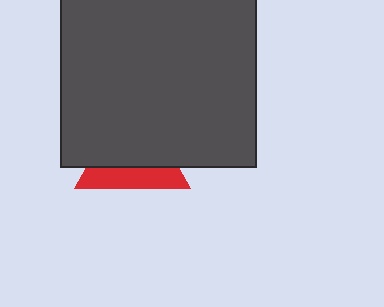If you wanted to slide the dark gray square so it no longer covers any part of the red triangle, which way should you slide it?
Slide it up — that is the most direct way to separate the two shapes.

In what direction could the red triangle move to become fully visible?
The red triangle could move down. That would shift it out from behind the dark gray square entirely.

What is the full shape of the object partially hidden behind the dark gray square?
The partially hidden object is a red triangle.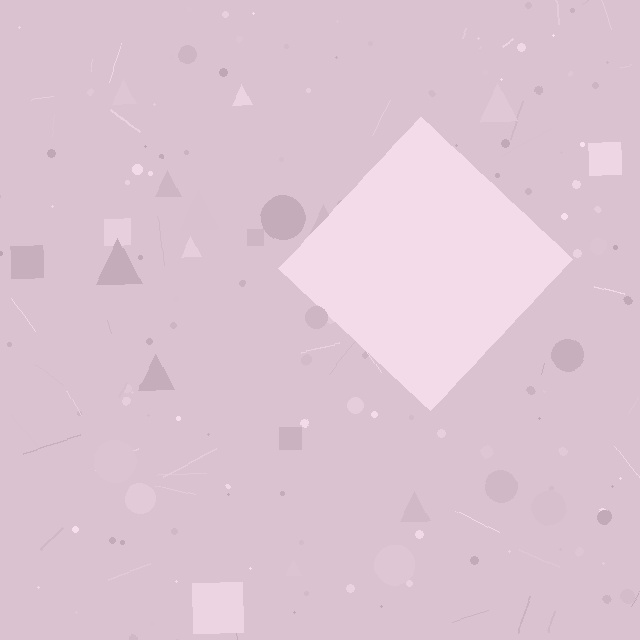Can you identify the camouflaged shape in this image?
The camouflaged shape is a diamond.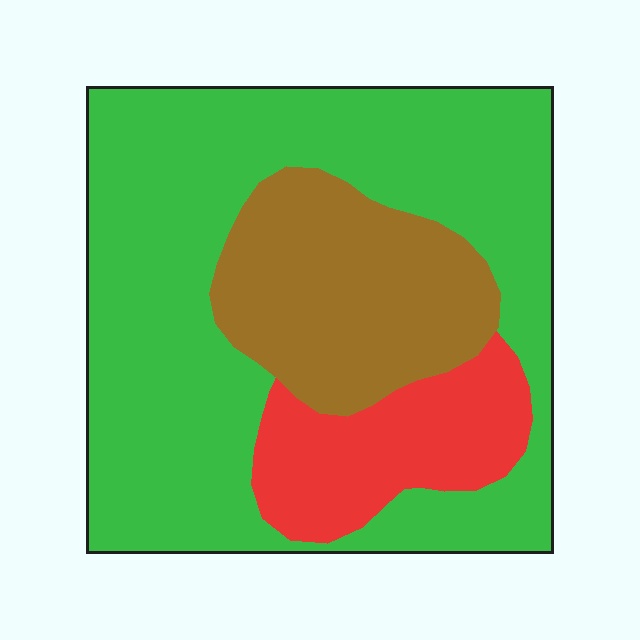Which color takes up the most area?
Green, at roughly 60%.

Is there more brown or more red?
Brown.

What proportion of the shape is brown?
Brown covers about 25% of the shape.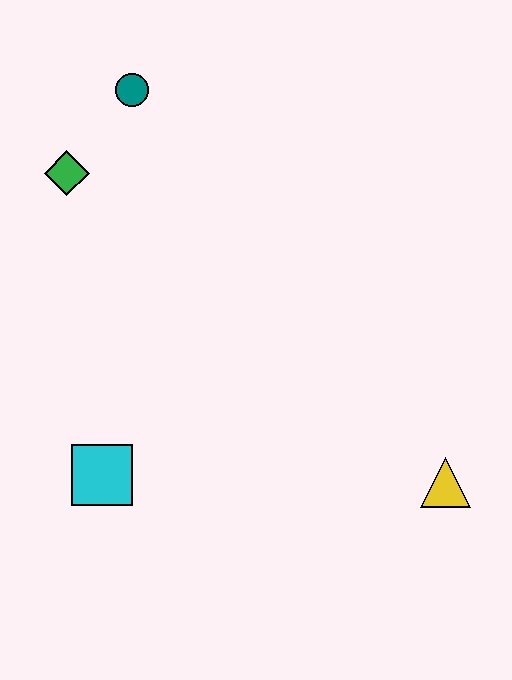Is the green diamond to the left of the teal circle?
Yes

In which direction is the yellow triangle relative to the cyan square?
The yellow triangle is to the right of the cyan square.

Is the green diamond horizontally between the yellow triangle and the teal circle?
No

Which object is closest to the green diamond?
The teal circle is closest to the green diamond.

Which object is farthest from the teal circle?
The yellow triangle is farthest from the teal circle.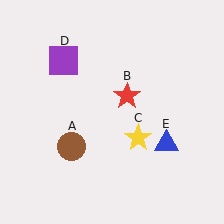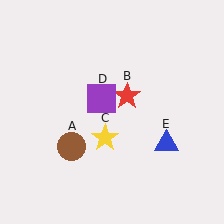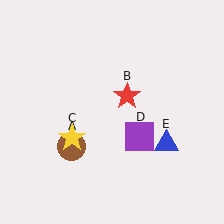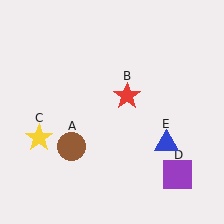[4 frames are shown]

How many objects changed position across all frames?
2 objects changed position: yellow star (object C), purple square (object D).